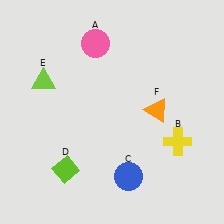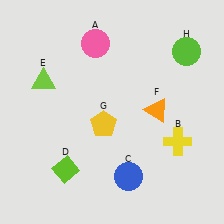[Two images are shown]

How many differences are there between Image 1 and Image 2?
There are 2 differences between the two images.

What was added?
A yellow pentagon (G), a lime circle (H) were added in Image 2.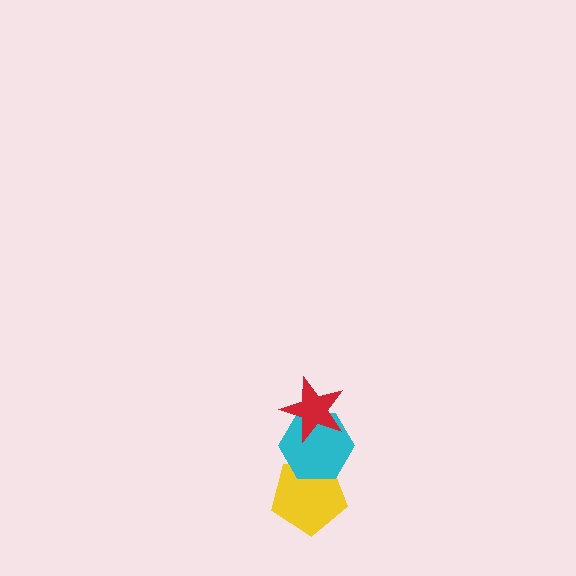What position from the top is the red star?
The red star is 1st from the top.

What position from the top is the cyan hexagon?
The cyan hexagon is 2nd from the top.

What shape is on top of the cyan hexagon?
The red star is on top of the cyan hexagon.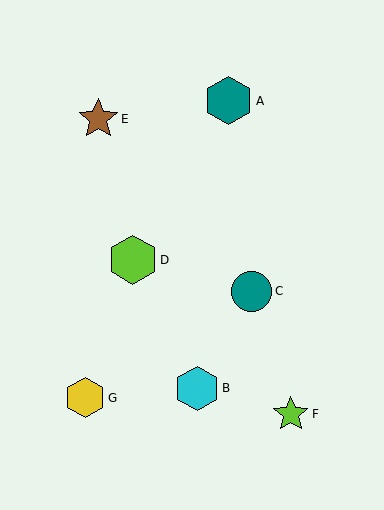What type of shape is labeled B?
Shape B is a cyan hexagon.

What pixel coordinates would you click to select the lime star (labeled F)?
Click at (291, 414) to select the lime star F.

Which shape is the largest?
The lime hexagon (labeled D) is the largest.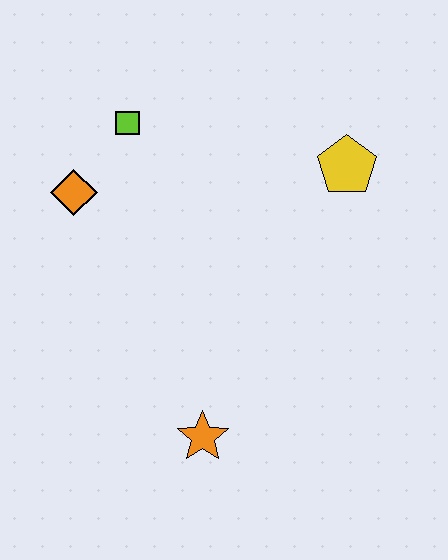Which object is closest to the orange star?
The orange diamond is closest to the orange star.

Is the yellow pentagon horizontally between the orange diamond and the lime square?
No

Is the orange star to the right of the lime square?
Yes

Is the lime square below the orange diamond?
No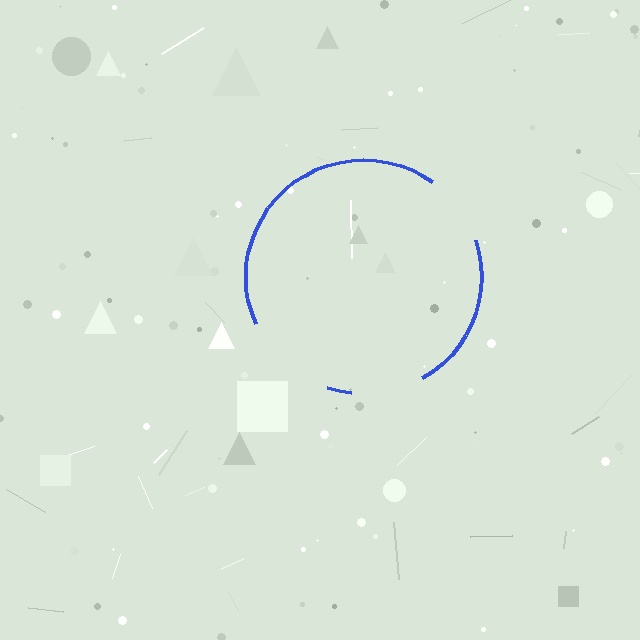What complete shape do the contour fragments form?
The contour fragments form a circle.